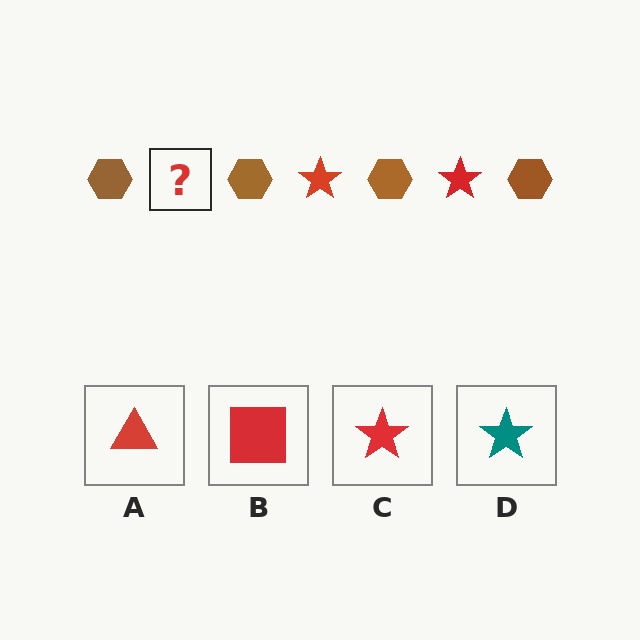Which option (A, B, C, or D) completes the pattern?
C.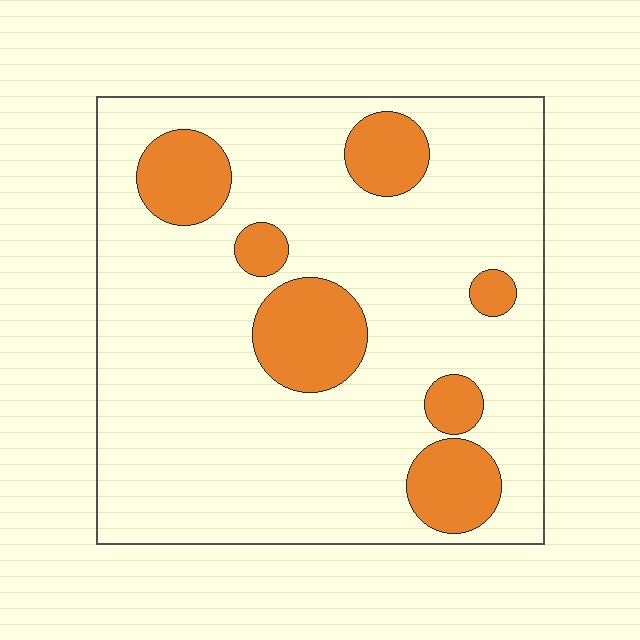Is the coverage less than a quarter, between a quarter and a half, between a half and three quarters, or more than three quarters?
Less than a quarter.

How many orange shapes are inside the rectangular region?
7.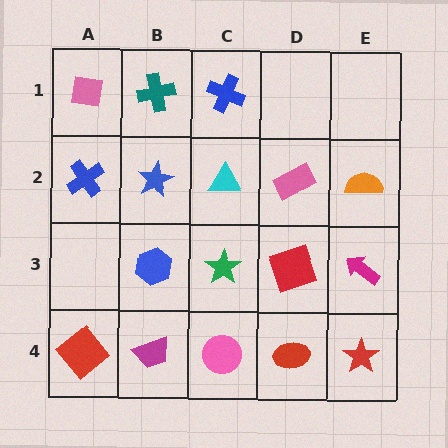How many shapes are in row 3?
4 shapes.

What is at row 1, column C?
A blue cross.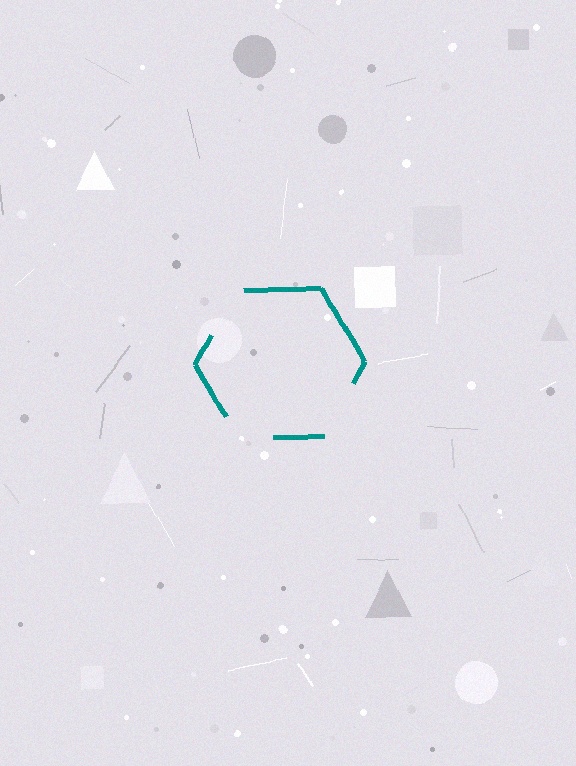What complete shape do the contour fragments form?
The contour fragments form a hexagon.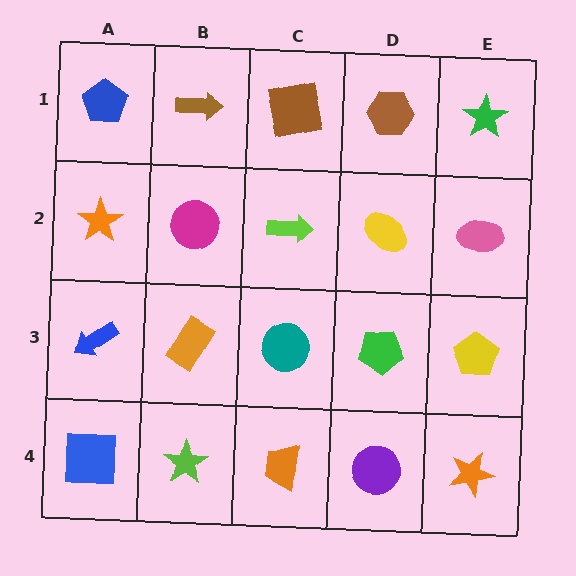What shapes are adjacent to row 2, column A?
A blue pentagon (row 1, column A), a blue arrow (row 3, column A), a magenta circle (row 2, column B).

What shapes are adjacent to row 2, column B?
A brown arrow (row 1, column B), an orange rectangle (row 3, column B), an orange star (row 2, column A), a lime arrow (row 2, column C).